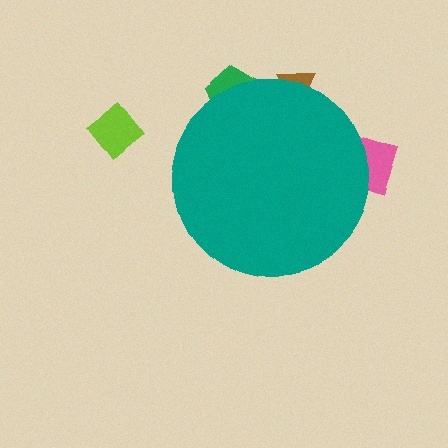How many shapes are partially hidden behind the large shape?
3 shapes are partially hidden.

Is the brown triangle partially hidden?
Yes, the brown triangle is partially hidden behind the teal circle.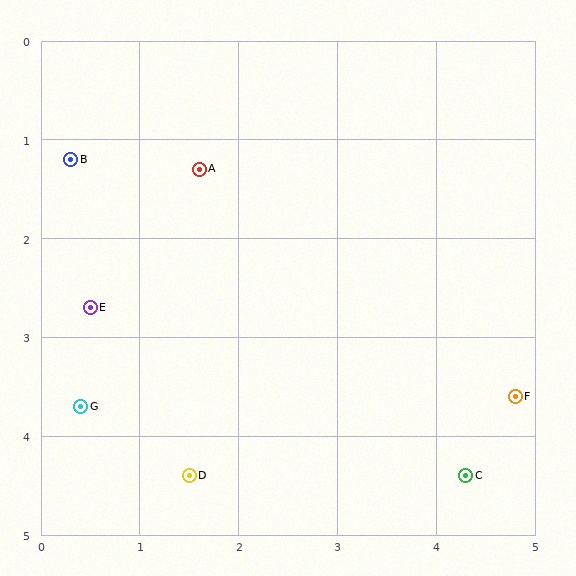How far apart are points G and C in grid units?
Points G and C are about 4.0 grid units apart.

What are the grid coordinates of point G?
Point G is at approximately (0.4, 3.7).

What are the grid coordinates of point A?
Point A is at approximately (1.6, 1.3).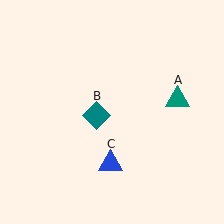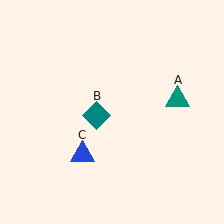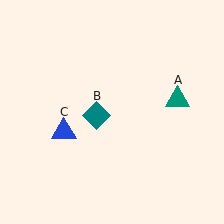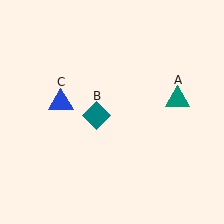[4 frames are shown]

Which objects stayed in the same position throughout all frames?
Teal triangle (object A) and teal diamond (object B) remained stationary.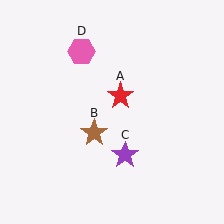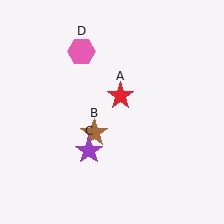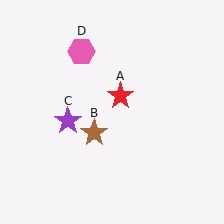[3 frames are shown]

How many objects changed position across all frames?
1 object changed position: purple star (object C).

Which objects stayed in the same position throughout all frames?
Red star (object A) and brown star (object B) and pink hexagon (object D) remained stationary.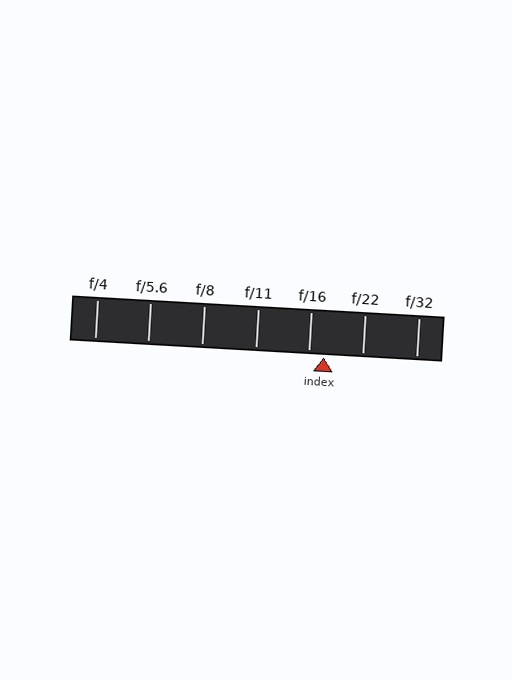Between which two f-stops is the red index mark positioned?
The index mark is between f/16 and f/22.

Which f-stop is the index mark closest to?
The index mark is closest to f/16.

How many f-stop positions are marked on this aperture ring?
There are 7 f-stop positions marked.